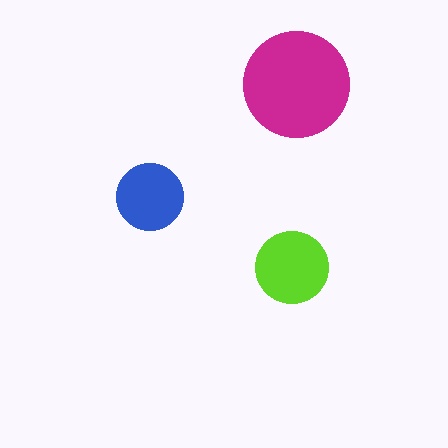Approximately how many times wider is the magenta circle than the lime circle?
About 1.5 times wider.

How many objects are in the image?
There are 3 objects in the image.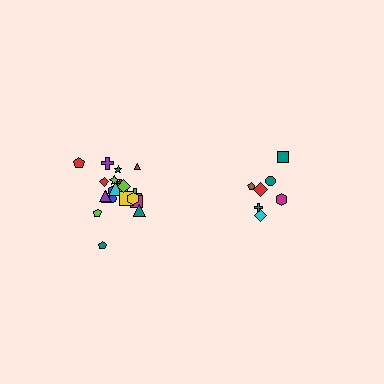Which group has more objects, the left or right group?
The left group.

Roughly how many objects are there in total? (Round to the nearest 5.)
Roughly 30 objects in total.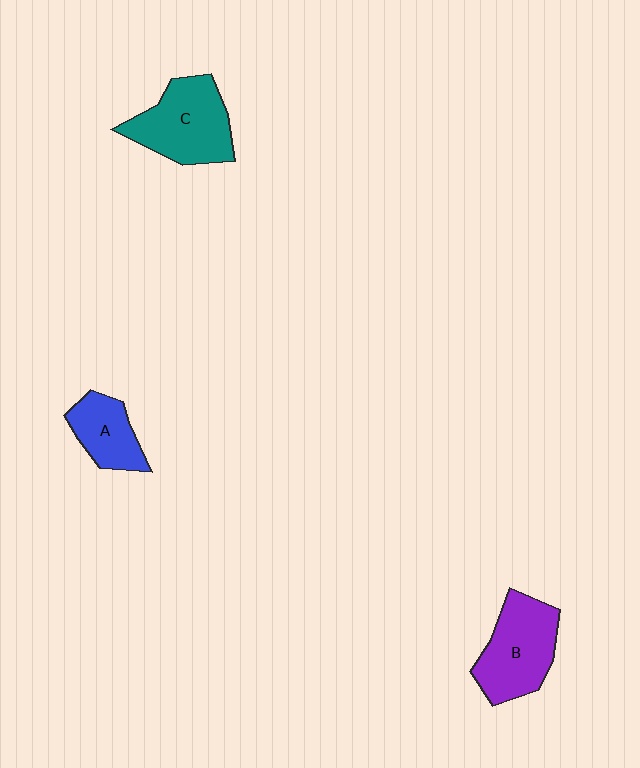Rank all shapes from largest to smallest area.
From largest to smallest: C (teal), B (purple), A (blue).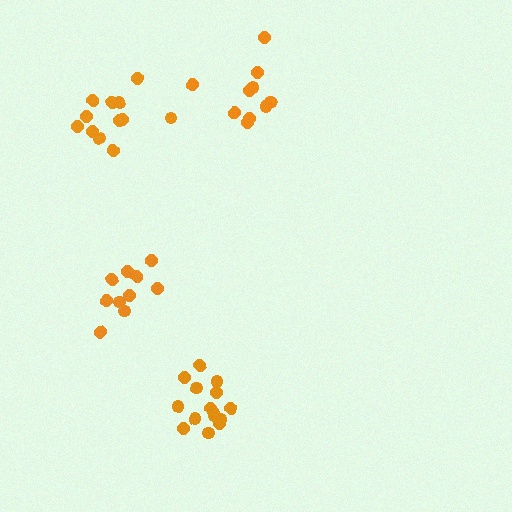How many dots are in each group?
Group 1: 10 dots, Group 2: 15 dots, Group 3: 10 dots, Group 4: 12 dots (47 total).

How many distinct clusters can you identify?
There are 4 distinct clusters.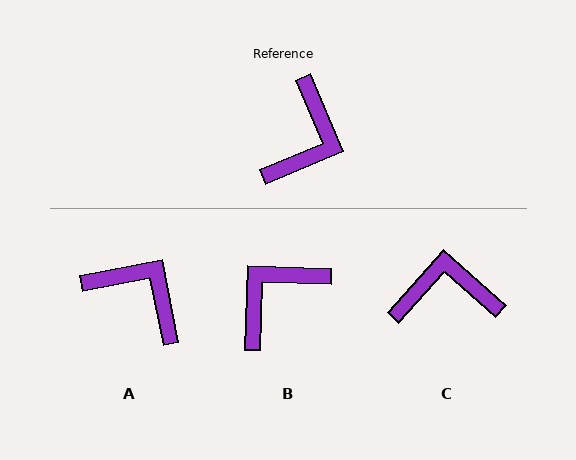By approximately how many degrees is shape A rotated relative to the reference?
Approximately 78 degrees counter-clockwise.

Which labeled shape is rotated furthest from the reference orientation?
B, about 155 degrees away.